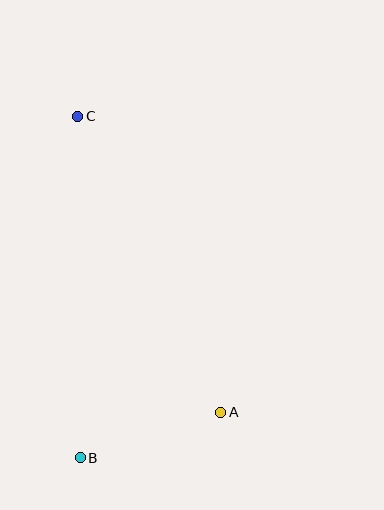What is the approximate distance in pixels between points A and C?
The distance between A and C is approximately 329 pixels.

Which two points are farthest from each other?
Points B and C are farthest from each other.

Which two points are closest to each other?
Points A and B are closest to each other.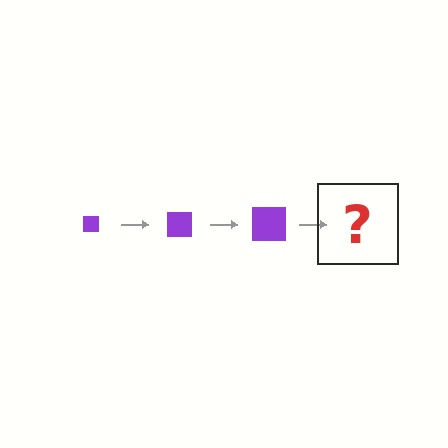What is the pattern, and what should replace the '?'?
The pattern is that the square gets progressively larger each step. The '?' should be a purple square, larger than the previous one.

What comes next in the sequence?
The next element should be a purple square, larger than the previous one.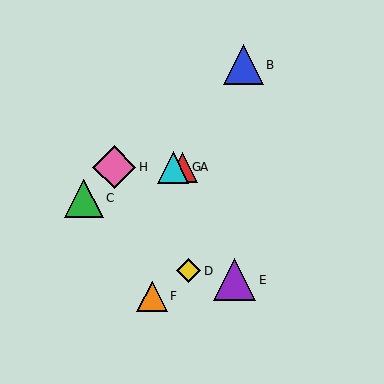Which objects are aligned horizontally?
Objects A, G, H are aligned horizontally.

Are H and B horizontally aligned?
No, H is at y≈167 and B is at y≈65.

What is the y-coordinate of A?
Object A is at y≈167.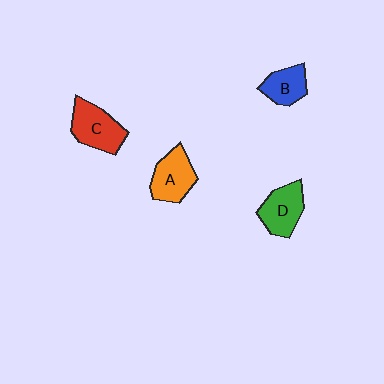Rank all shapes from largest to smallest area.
From largest to smallest: C (red), A (orange), D (green), B (blue).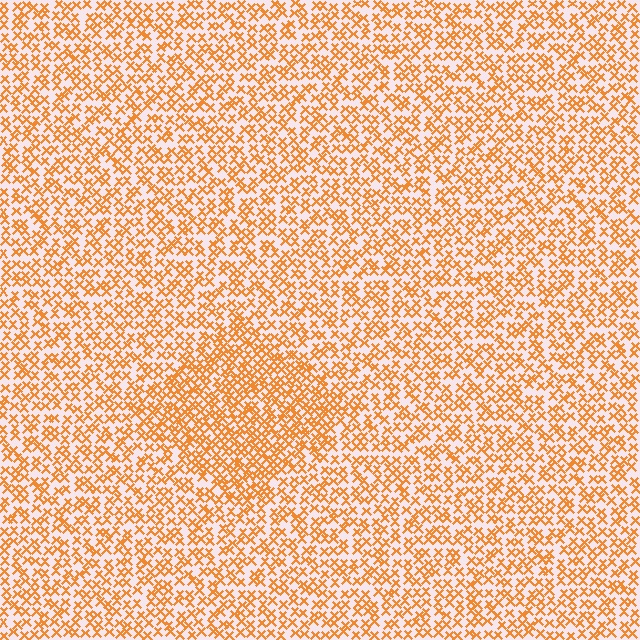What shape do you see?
I see a diamond.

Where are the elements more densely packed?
The elements are more densely packed inside the diamond boundary.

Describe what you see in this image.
The image contains small orange elements arranged at two different densities. A diamond-shaped region is visible where the elements are more densely packed than the surrounding area.